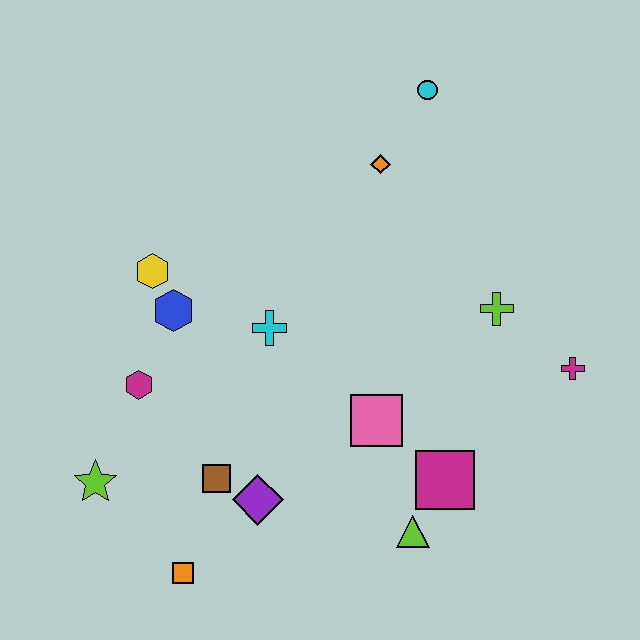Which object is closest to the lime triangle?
The magenta square is closest to the lime triangle.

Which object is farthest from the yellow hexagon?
The magenta cross is farthest from the yellow hexagon.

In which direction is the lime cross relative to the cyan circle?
The lime cross is below the cyan circle.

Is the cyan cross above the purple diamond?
Yes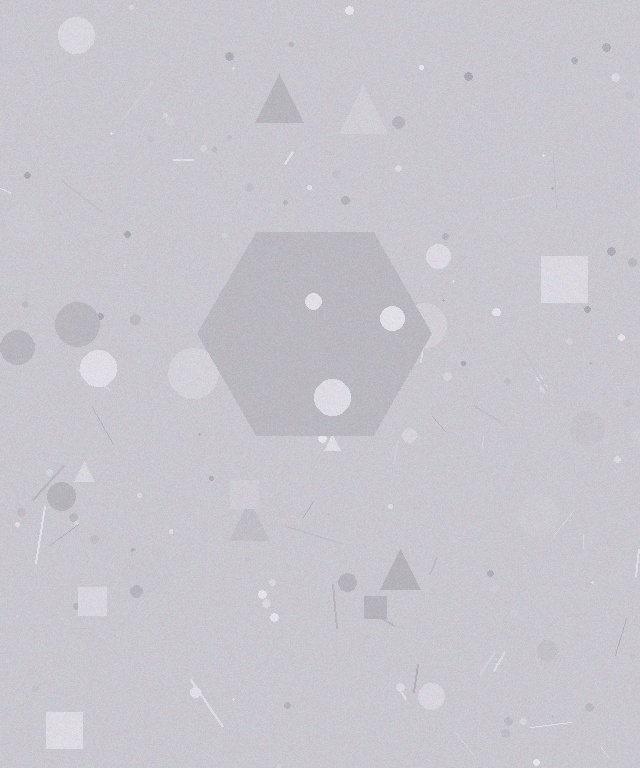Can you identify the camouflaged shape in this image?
The camouflaged shape is a hexagon.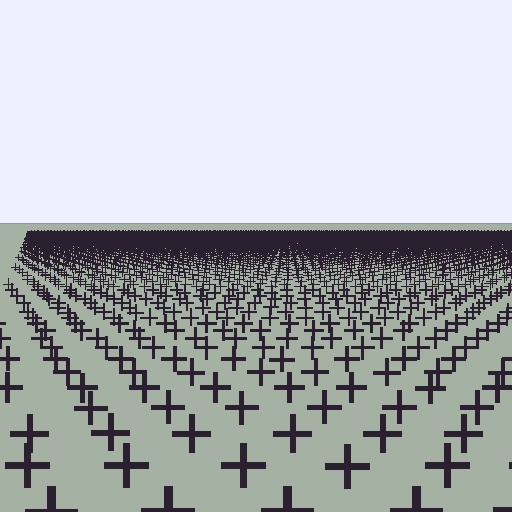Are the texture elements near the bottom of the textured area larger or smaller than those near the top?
Larger. Near the bottom, elements are closer to the viewer and appear at a bigger on-screen size.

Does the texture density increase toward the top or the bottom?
Density increases toward the top.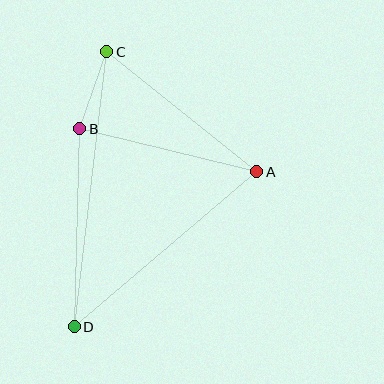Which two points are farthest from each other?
Points C and D are farthest from each other.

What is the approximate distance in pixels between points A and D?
The distance between A and D is approximately 240 pixels.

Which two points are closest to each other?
Points B and C are closest to each other.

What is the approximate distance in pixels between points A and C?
The distance between A and C is approximately 192 pixels.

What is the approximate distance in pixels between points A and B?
The distance between A and B is approximately 182 pixels.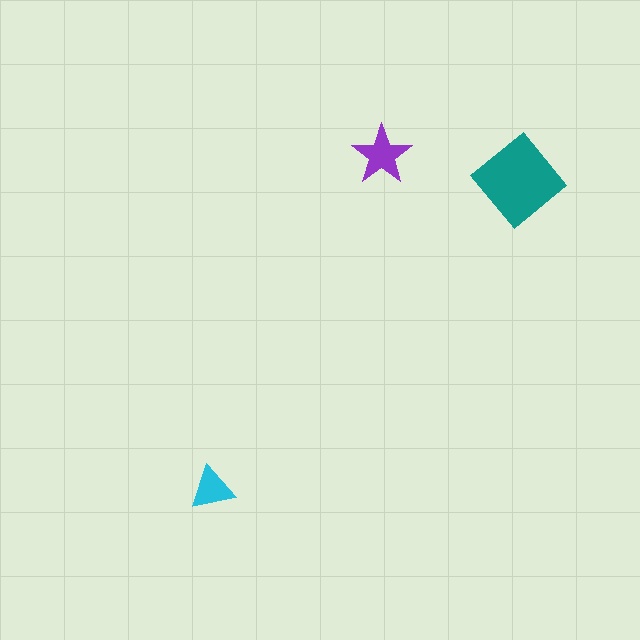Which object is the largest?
The teal diamond.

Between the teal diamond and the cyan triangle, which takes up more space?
The teal diamond.